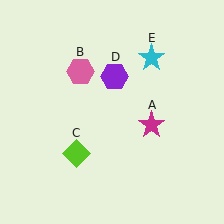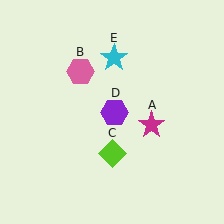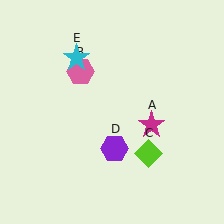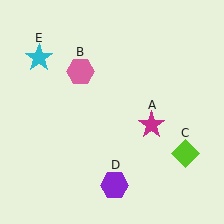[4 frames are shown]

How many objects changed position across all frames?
3 objects changed position: lime diamond (object C), purple hexagon (object D), cyan star (object E).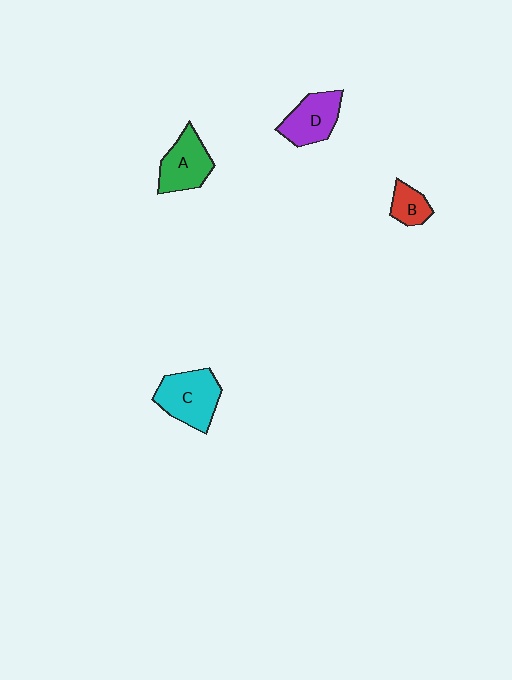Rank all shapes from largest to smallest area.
From largest to smallest: C (cyan), A (green), D (purple), B (red).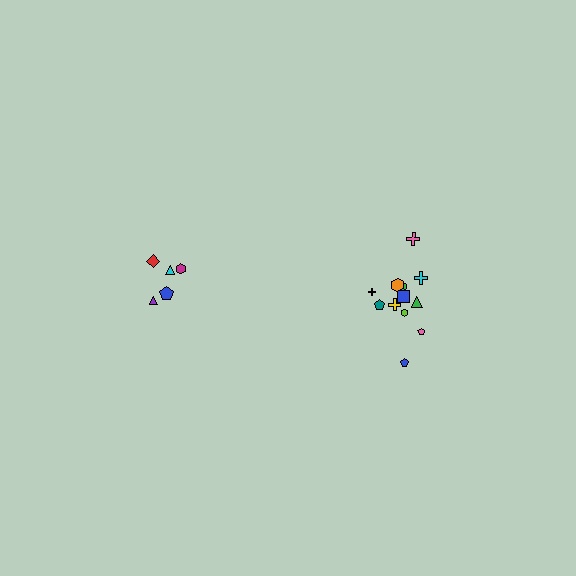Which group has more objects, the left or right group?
The right group.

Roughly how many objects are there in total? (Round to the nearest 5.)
Roughly 15 objects in total.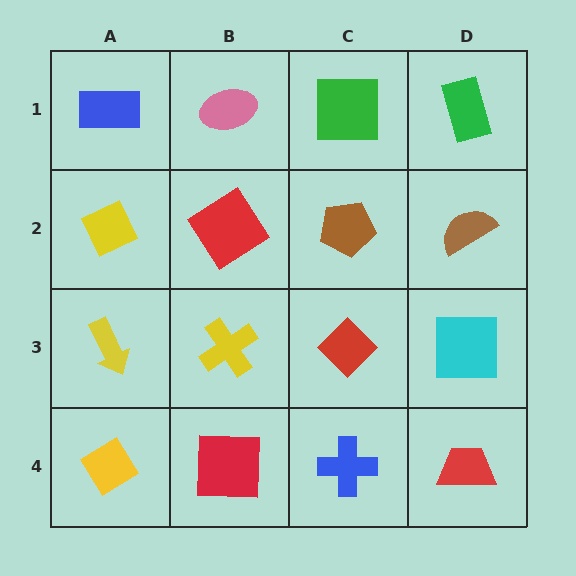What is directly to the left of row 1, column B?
A blue rectangle.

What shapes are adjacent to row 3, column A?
A yellow diamond (row 2, column A), a yellow diamond (row 4, column A), a yellow cross (row 3, column B).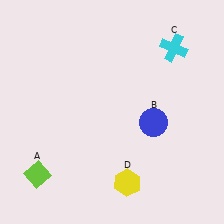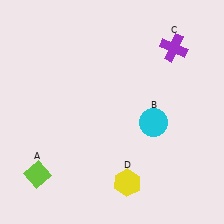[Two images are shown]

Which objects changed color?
B changed from blue to cyan. C changed from cyan to purple.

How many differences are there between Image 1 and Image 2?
There are 2 differences between the two images.